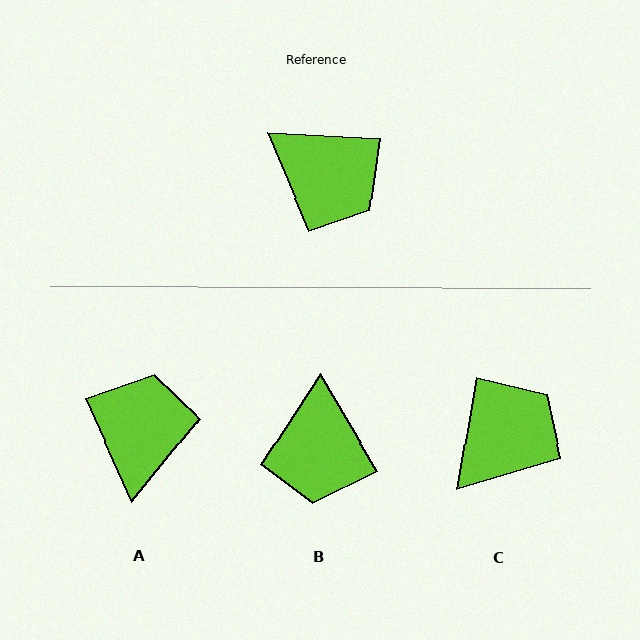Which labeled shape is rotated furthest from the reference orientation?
A, about 118 degrees away.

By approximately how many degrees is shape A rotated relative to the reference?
Approximately 118 degrees counter-clockwise.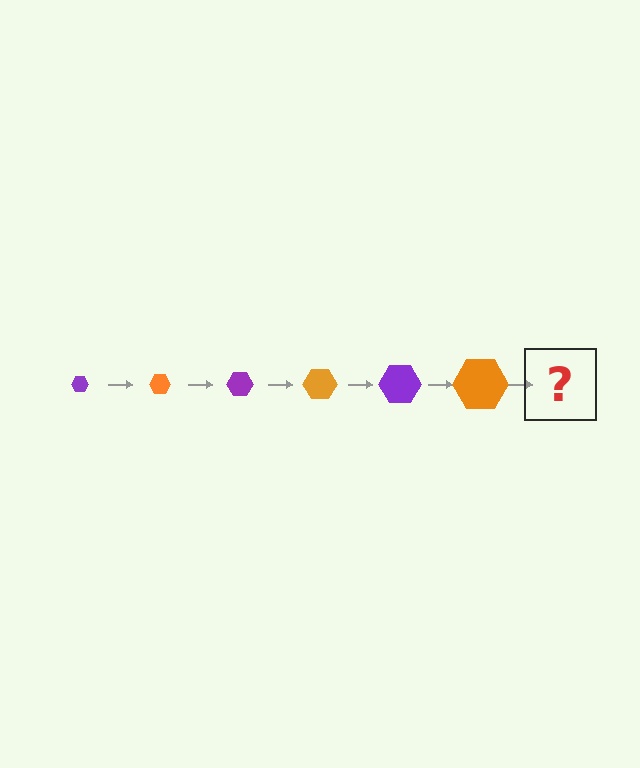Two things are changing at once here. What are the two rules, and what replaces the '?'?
The two rules are that the hexagon grows larger each step and the color cycles through purple and orange. The '?' should be a purple hexagon, larger than the previous one.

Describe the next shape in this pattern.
It should be a purple hexagon, larger than the previous one.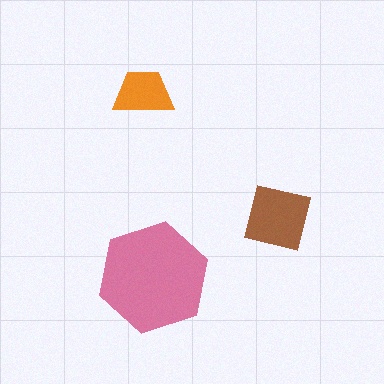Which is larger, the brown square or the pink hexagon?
The pink hexagon.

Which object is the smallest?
The orange trapezoid.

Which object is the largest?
The pink hexagon.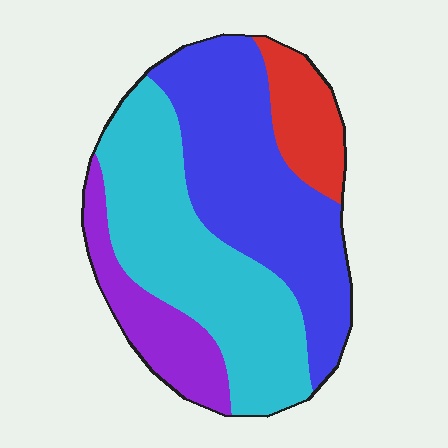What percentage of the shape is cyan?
Cyan takes up about three eighths (3/8) of the shape.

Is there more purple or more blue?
Blue.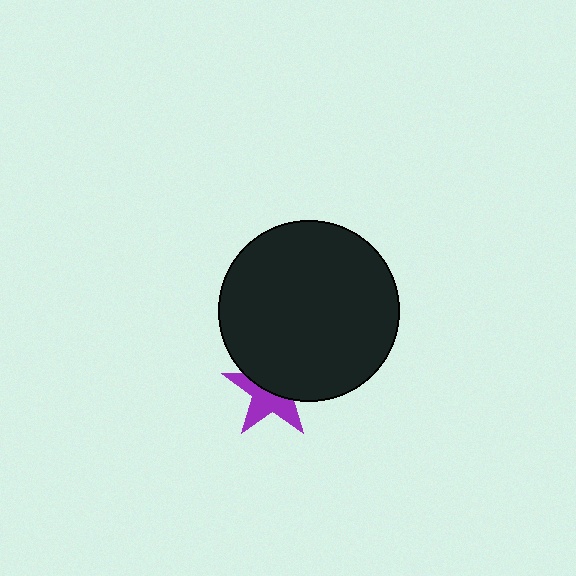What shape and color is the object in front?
The object in front is a black circle.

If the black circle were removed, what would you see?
You would see the complete purple star.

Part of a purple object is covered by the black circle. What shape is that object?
It is a star.